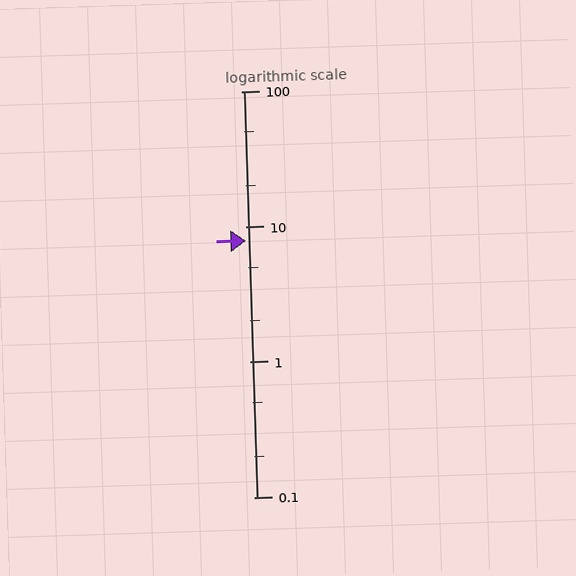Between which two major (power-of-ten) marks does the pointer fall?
The pointer is between 1 and 10.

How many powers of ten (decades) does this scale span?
The scale spans 3 decades, from 0.1 to 100.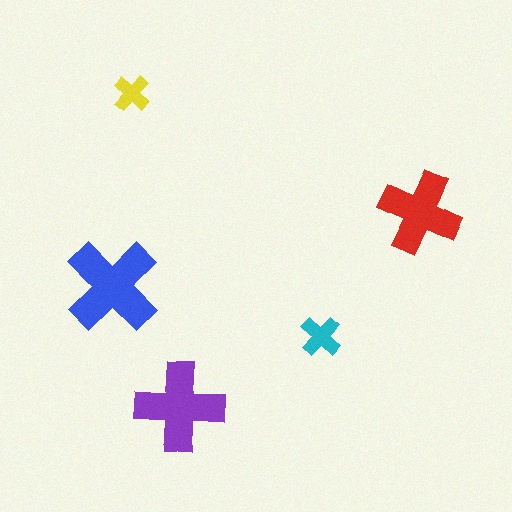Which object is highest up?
The yellow cross is topmost.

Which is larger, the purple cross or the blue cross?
The blue one.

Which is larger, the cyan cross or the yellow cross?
The cyan one.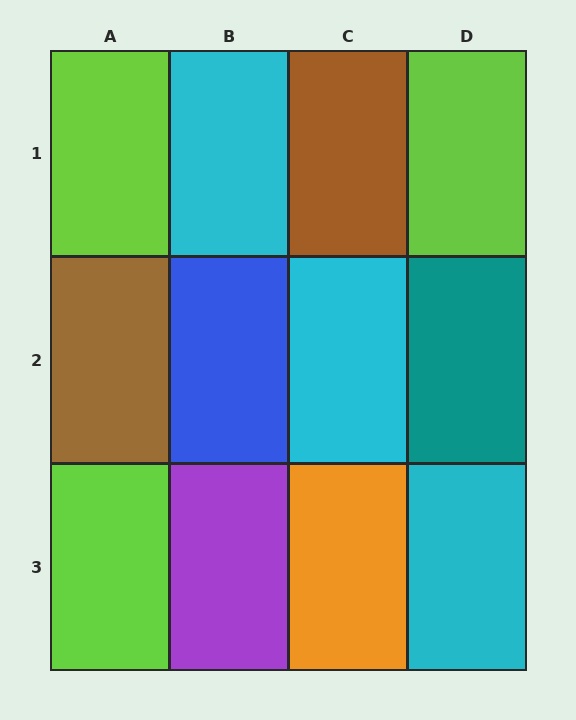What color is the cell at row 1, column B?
Cyan.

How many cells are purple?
1 cell is purple.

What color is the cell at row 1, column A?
Lime.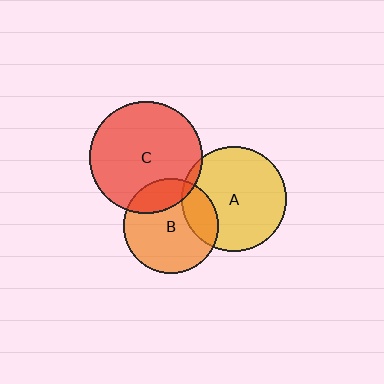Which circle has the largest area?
Circle C (red).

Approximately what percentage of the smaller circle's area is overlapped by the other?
Approximately 25%.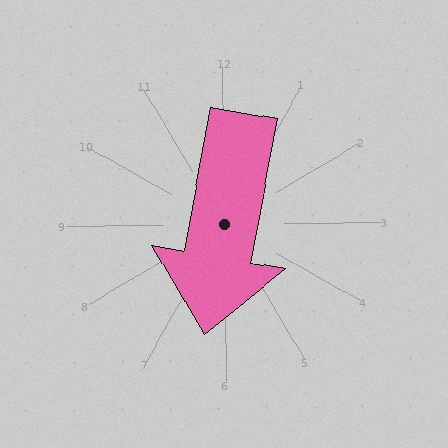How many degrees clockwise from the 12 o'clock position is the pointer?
Approximately 191 degrees.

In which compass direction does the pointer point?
South.